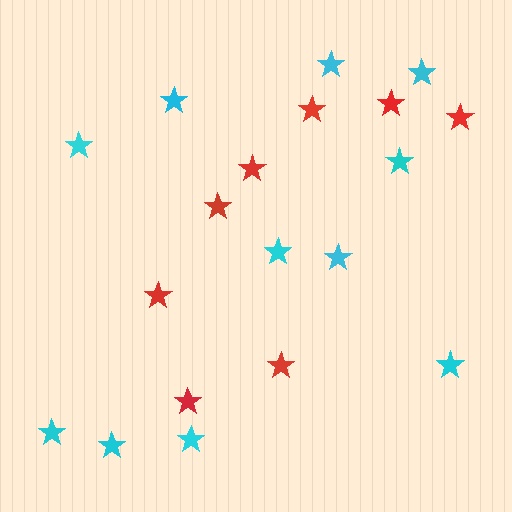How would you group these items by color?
There are 2 groups: one group of red stars (8) and one group of cyan stars (11).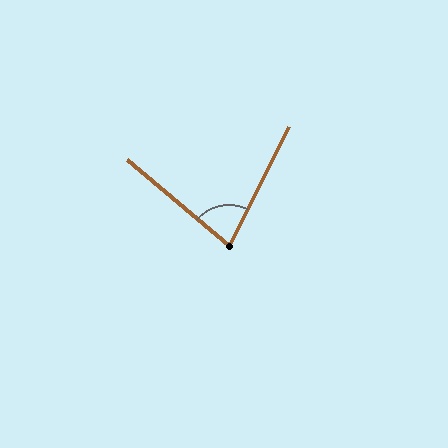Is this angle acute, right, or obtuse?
It is acute.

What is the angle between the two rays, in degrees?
Approximately 76 degrees.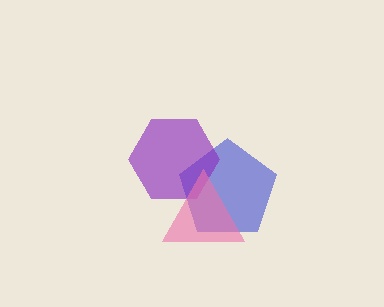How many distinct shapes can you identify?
There are 3 distinct shapes: a blue pentagon, a purple hexagon, a pink triangle.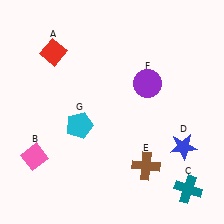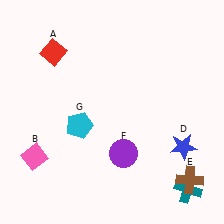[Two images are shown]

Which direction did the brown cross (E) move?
The brown cross (E) moved right.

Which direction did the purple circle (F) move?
The purple circle (F) moved down.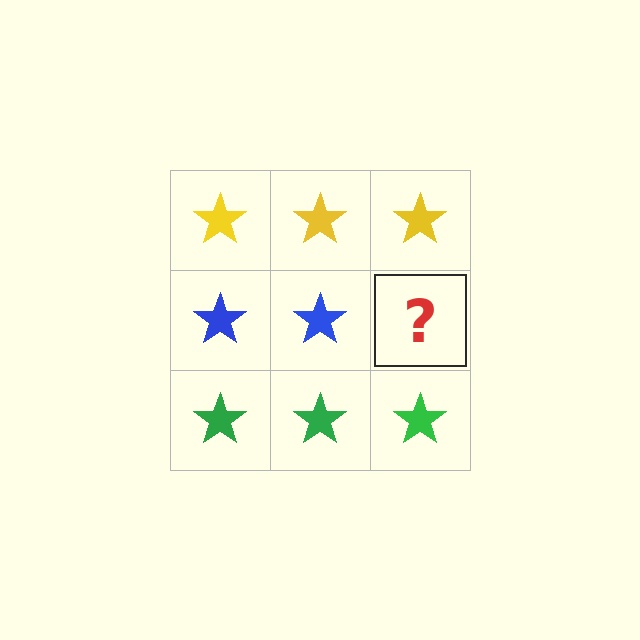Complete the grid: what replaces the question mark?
The question mark should be replaced with a blue star.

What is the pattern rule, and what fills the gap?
The rule is that each row has a consistent color. The gap should be filled with a blue star.